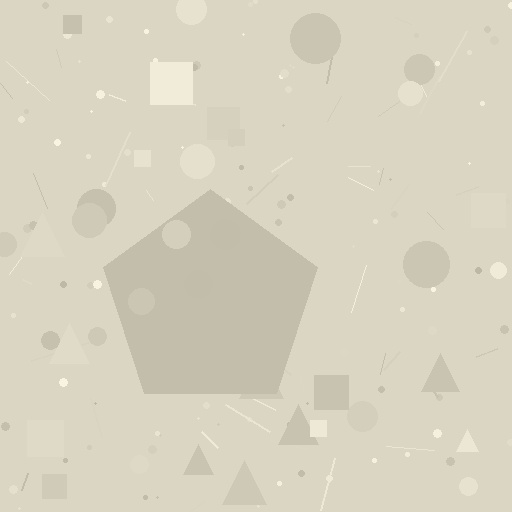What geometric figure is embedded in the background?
A pentagon is embedded in the background.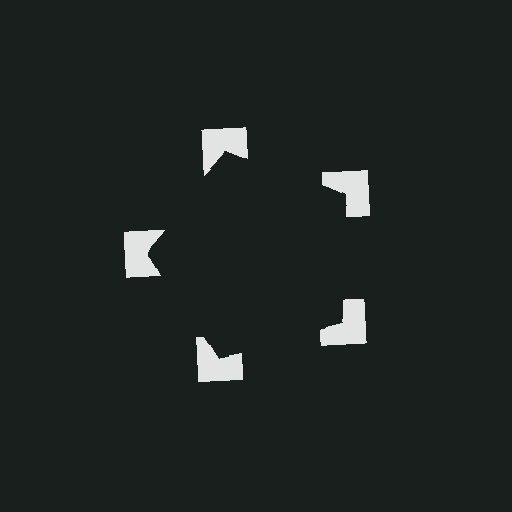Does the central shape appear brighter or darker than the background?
It typically appears slightly darker than the background, even though no actual brightness change is drawn.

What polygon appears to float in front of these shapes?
An illusory pentagon — its edges are inferred from the aligned wedge cuts in the notched squares, not physically drawn.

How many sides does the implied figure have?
5 sides.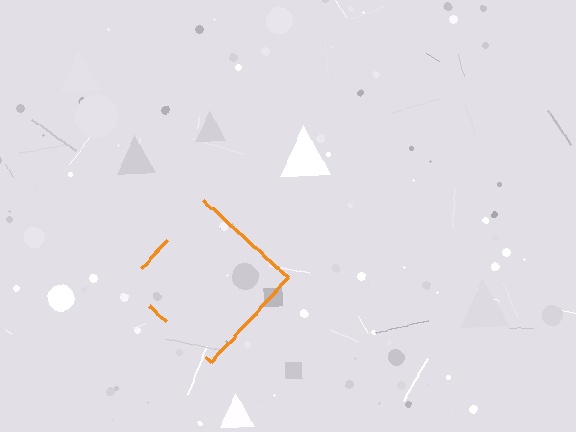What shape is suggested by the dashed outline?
The dashed outline suggests a diamond.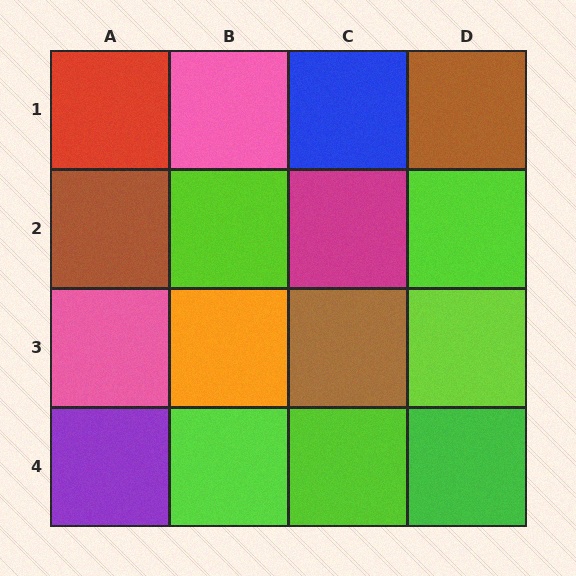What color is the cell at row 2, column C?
Magenta.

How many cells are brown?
3 cells are brown.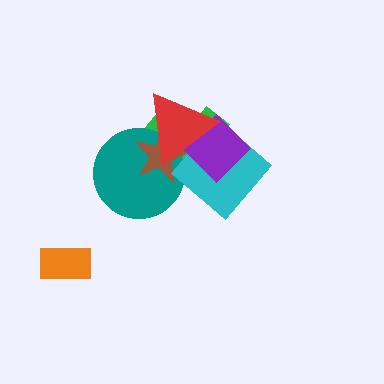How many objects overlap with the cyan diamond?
3 objects overlap with the cyan diamond.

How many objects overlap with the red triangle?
5 objects overlap with the red triangle.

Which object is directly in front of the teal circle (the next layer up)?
The brown star is directly in front of the teal circle.